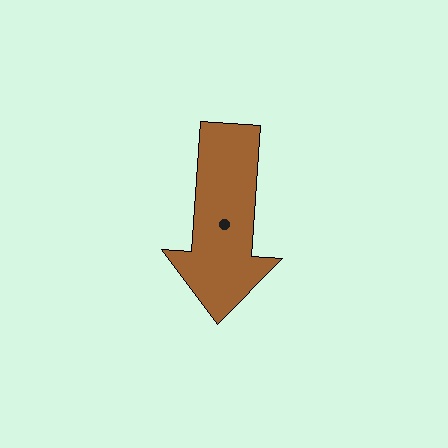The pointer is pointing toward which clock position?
Roughly 6 o'clock.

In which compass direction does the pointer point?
South.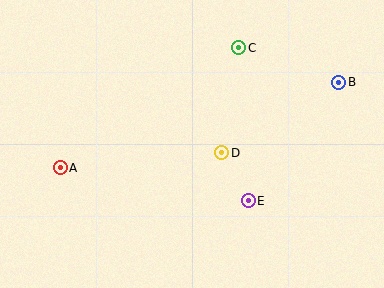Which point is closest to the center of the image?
Point D at (222, 153) is closest to the center.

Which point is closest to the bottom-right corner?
Point E is closest to the bottom-right corner.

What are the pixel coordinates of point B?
Point B is at (339, 82).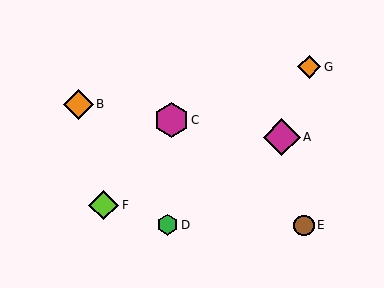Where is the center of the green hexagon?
The center of the green hexagon is at (168, 225).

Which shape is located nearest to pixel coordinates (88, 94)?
The orange diamond (labeled B) at (78, 104) is nearest to that location.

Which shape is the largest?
The magenta diamond (labeled A) is the largest.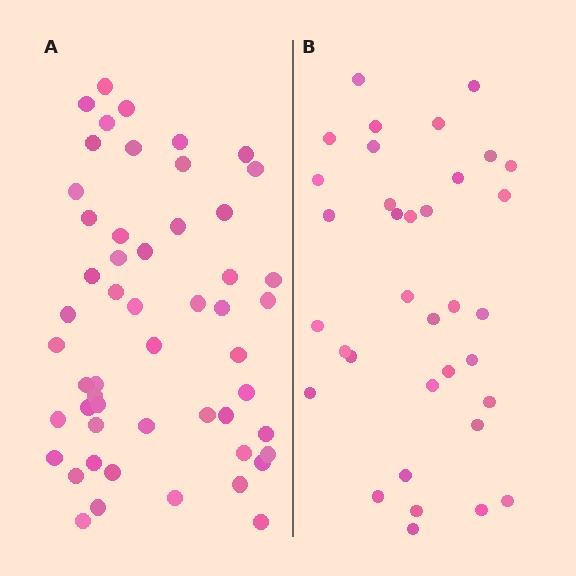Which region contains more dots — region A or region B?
Region A (the left region) has more dots.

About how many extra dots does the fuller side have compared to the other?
Region A has approximately 20 more dots than region B.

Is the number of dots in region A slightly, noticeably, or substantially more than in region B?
Region A has substantially more. The ratio is roughly 1.5 to 1.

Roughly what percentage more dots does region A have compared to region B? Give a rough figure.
About 50% more.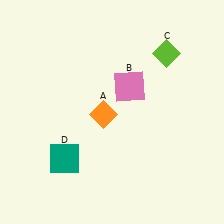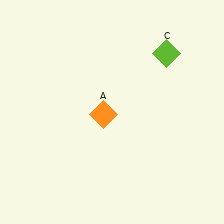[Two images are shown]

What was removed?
The teal square (D), the pink square (B) were removed in Image 2.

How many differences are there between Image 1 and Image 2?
There are 2 differences between the two images.